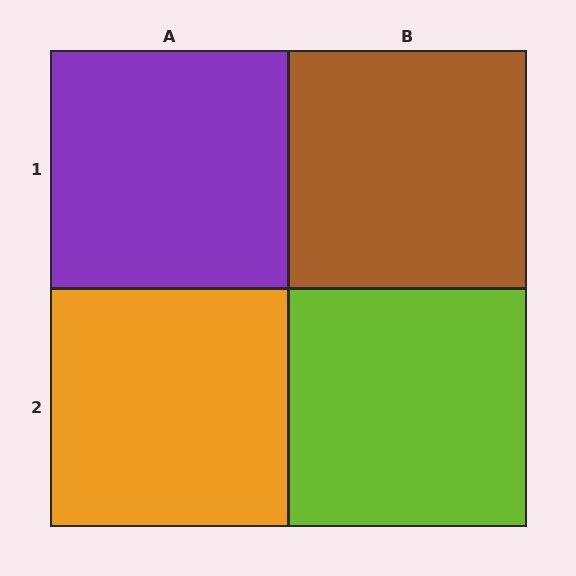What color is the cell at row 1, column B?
Brown.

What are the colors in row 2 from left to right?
Orange, lime.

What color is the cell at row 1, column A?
Purple.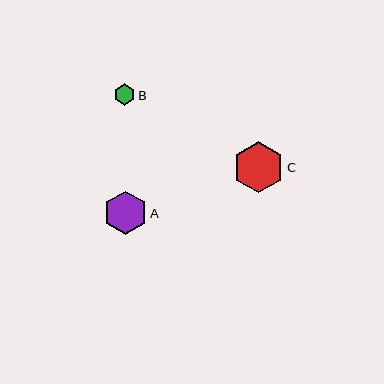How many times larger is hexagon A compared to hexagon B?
Hexagon A is approximately 2.0 times the size of hexagon B.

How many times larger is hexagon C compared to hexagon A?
Hexagon C is approximately 1.2 times the size of hexagon A.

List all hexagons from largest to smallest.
From largest to smallest: C, A, B.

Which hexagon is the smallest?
Hexagon B is the smallest with a size of approximately 22 pixels.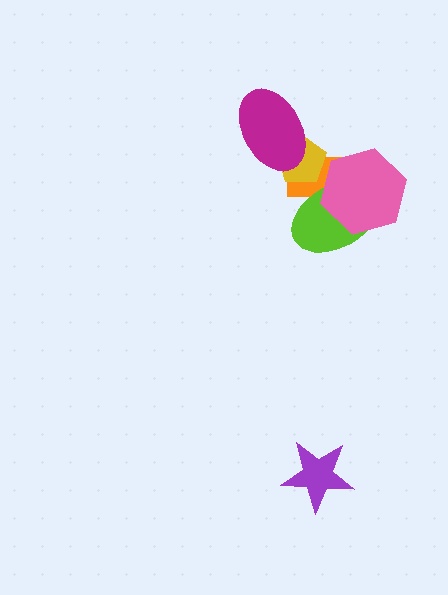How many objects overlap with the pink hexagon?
2 objects overlap with the pink hexagon.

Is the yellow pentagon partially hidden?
Yes, it is partially covered by another shape.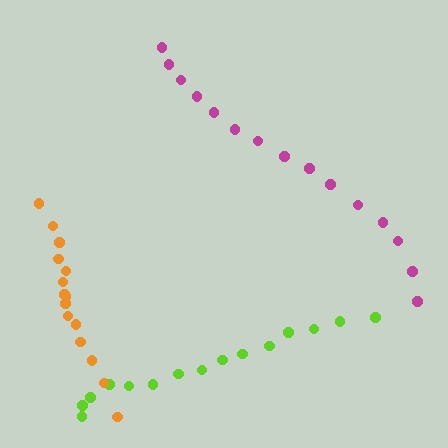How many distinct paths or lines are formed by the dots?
There are 3 distinct paths.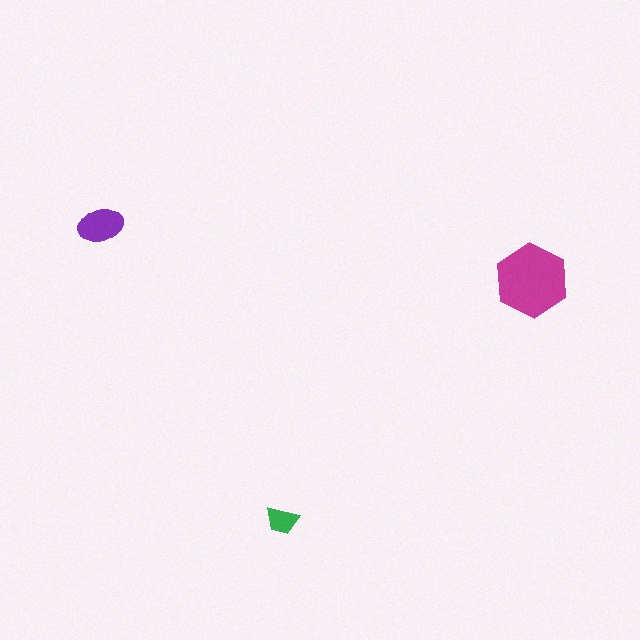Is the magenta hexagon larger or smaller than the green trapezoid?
Larger.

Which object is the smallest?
The green trapezoid.